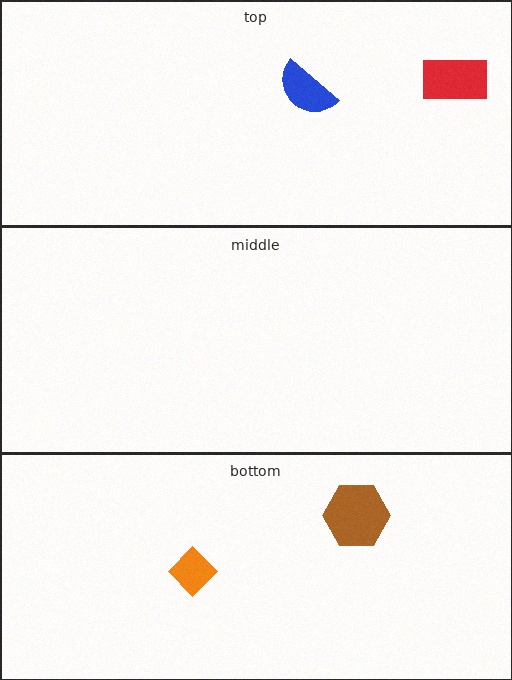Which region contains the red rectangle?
The top region.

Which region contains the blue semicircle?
The top region.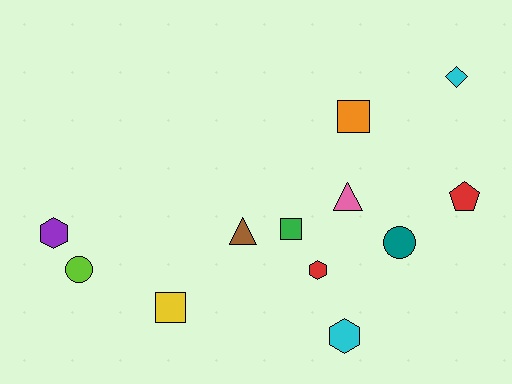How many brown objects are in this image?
There is 1 brown object.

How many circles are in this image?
There are 2 circles.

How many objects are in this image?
There are 12 objects.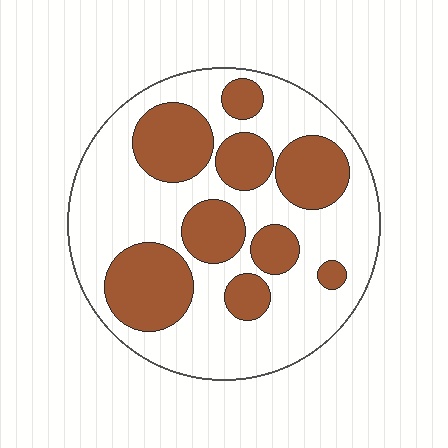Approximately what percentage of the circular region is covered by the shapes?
Approximately 35%.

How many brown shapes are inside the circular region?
9.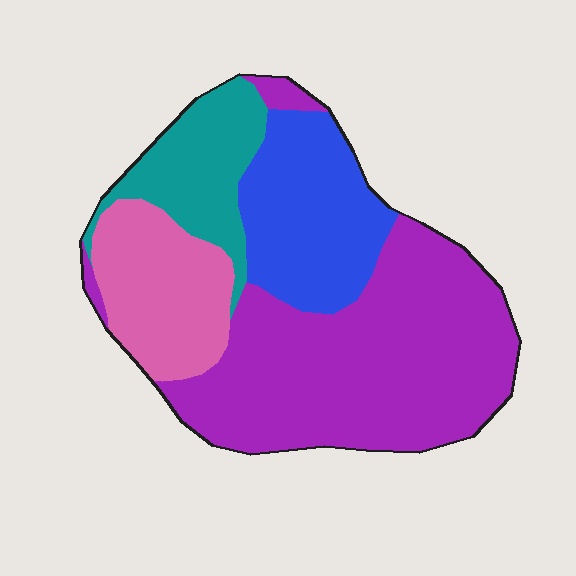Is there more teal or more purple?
Purple.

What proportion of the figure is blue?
Blue takes up less than a quarter of the figure.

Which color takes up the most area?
Purple, at roughly 50%.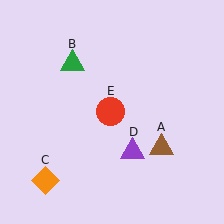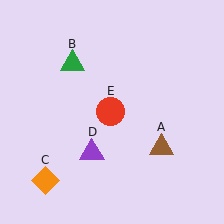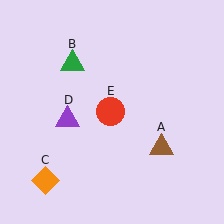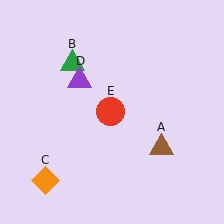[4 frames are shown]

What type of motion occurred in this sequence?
The purple triangle (object D) rotated clockwise around the center of the scene.